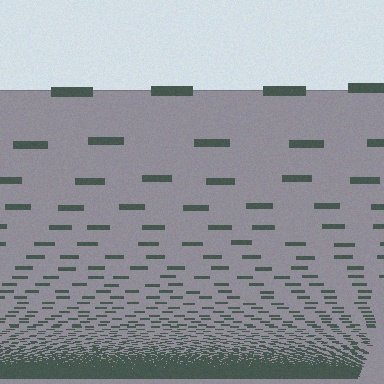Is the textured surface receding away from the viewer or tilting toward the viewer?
The surface appears to tilt toward the viewer. Texture elements get larger and sparser toward the top.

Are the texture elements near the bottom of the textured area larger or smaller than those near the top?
Smaller. The gradient is inverted — elements near the bottom are smaller and denser.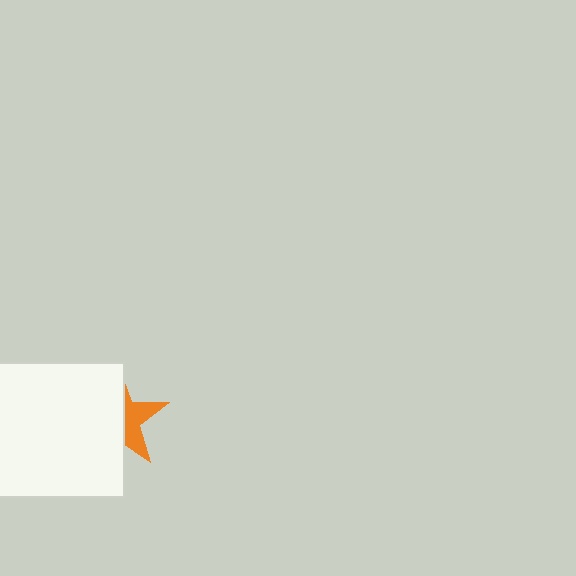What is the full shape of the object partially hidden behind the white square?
The partially hidden object is an orange star.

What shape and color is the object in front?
The object in front is a white square.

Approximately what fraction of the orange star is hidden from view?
Roughly 63% of the orange star is hidden behind the white square.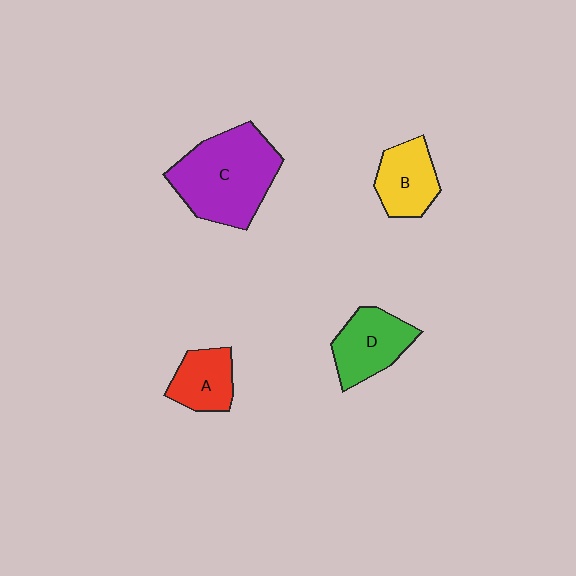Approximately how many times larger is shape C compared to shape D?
Approximately 1.8 times.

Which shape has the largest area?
Shape C (purple).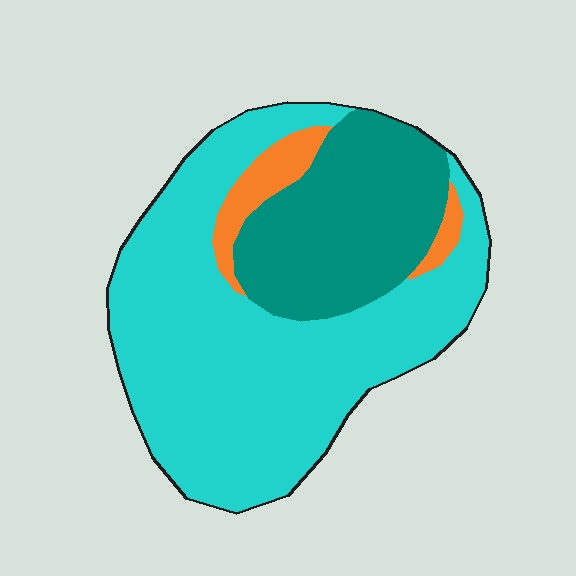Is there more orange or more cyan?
Cyan.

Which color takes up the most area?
Cyan, at roughly 65%.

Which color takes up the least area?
Orange, at roughly 5%.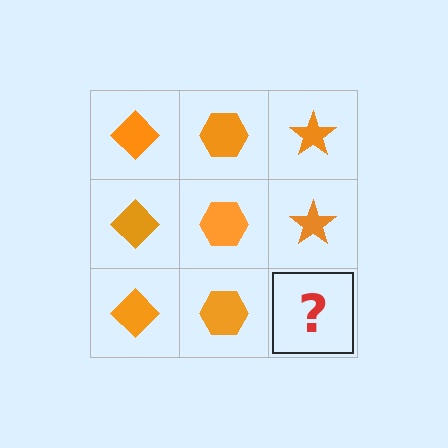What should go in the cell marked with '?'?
The missing cell should contain an orange star.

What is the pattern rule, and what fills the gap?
The rule is that each column has a consistent shape. The gap should be filled with an orange star.